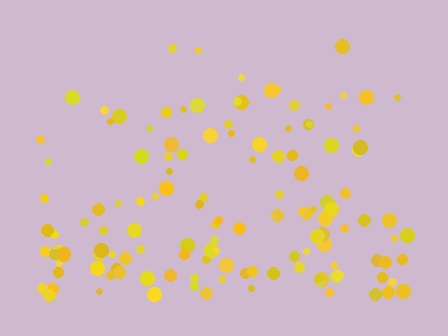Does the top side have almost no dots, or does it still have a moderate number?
Still a moderate number, just noticeably fewer than the bottom.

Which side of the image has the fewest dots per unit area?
The top.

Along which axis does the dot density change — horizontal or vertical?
Vertical.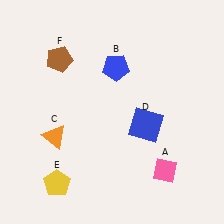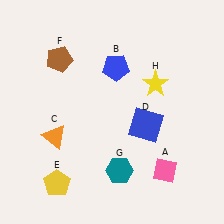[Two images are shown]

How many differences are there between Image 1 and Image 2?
There are 2 differences between the two images.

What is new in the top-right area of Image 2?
A yellow star (H) was added in the top-right area of Image 2.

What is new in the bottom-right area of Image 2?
A teal hexagon (G) was added in the bottom-right area of Image 2.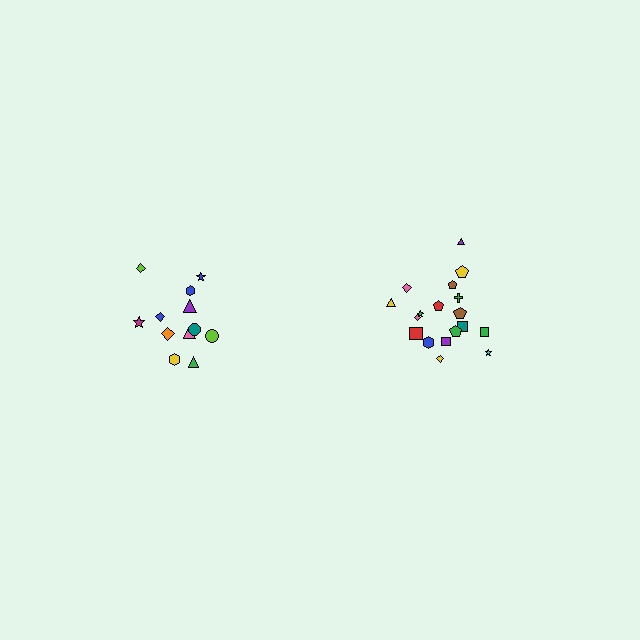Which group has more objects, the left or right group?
The right group.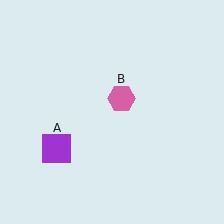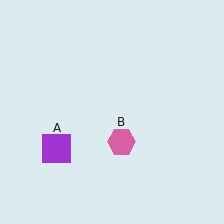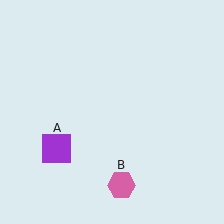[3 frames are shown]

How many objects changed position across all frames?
1 object changed position: pink hexagon (object B).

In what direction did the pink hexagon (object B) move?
The pink hexagon (object B) moved down.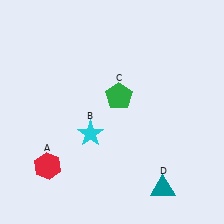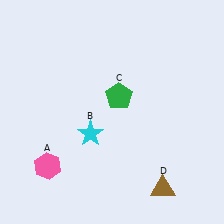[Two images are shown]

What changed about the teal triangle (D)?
In Image 1, D is teal. In Image 2, it changed to brown.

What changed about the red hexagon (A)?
In Image 1, A is red. In Image 2, it changed to pink.